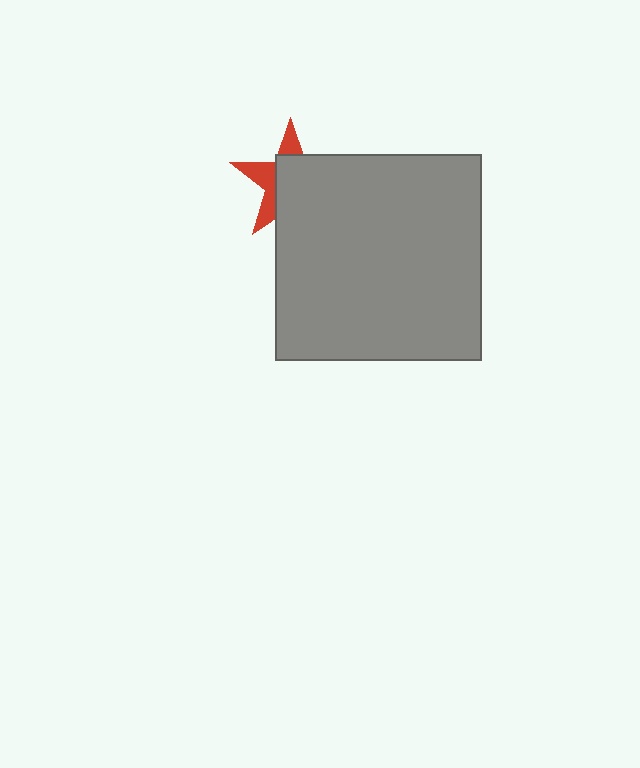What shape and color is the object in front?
The object in front is a gray square.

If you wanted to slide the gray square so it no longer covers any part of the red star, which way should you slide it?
Slide it toward the lower-right — that is the most direct way to separate the two shapes.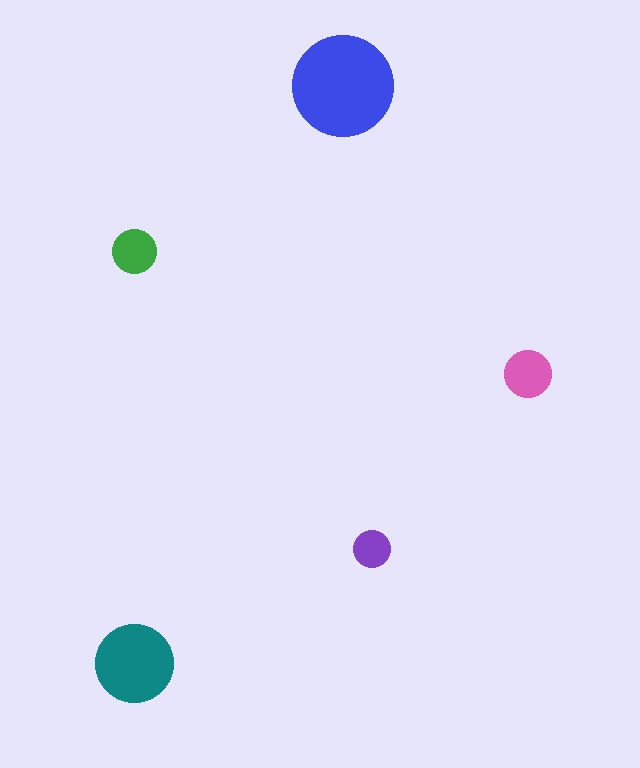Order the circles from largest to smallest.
the blue one, the teal one, the pink one, the green one, the purple one.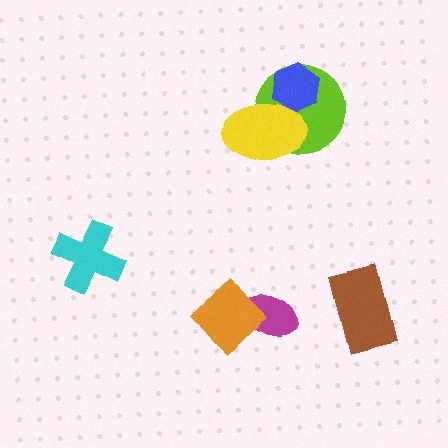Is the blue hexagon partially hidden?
Yes, it is partially covered by another shape.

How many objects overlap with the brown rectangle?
0 objects overlap with the brown rectangle.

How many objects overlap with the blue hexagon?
2 objects overlap with the blue hexagon.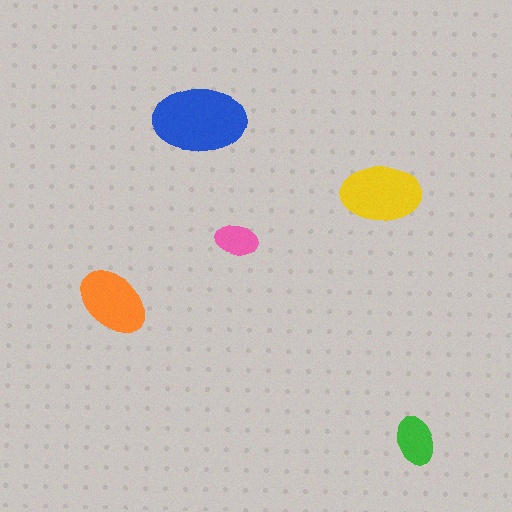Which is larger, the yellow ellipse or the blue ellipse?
The blue one.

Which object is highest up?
The blue ellipse is topmost.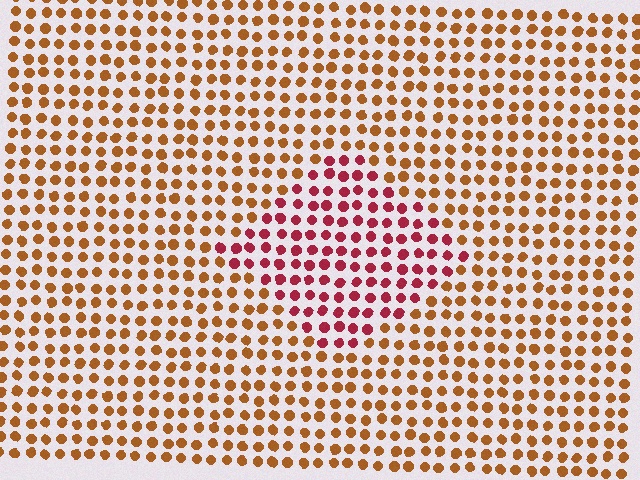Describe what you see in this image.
The image is filled with small brown elements in a uniform arrangement. A diamond-shaped region is visible where the elements are tinted to a slightly different hue, forming a subtle color boundary.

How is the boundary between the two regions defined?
The boundary is defined purely by a slight shift in hue (about 42 degrees). Spacing, size, and orientation are identical on both sides.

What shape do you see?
I see a diamond.